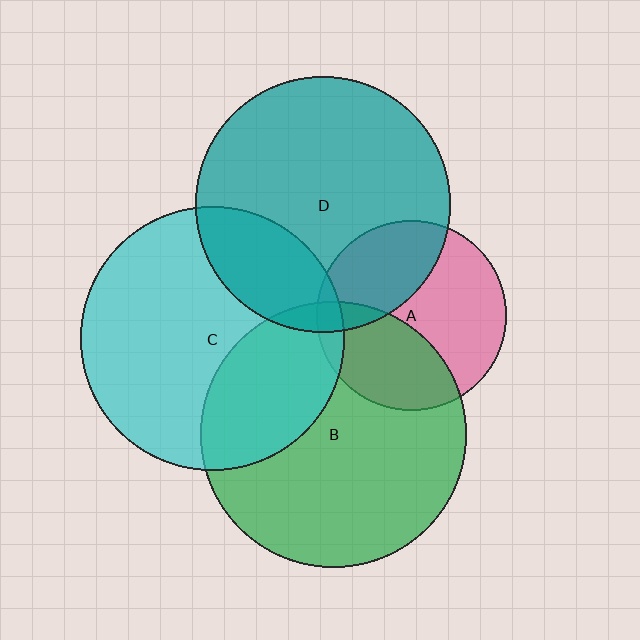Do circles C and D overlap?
Yes.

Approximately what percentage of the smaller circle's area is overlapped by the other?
Approximately 20%.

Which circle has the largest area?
Circle B (green).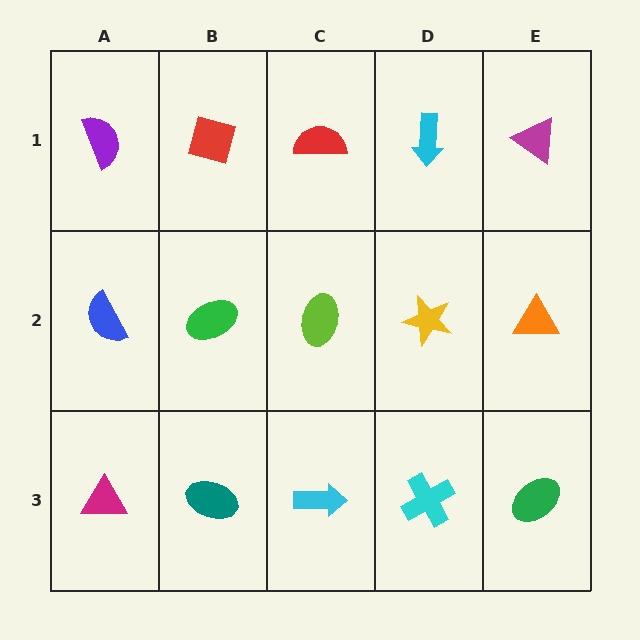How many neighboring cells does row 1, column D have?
3.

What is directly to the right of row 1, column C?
A cyan arrow.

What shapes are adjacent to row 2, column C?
A red semicircle (row 1, column C), a cyan arrow (row 3, column C), a green ellipse (row 2, column B), a yellow star (row 2, column D).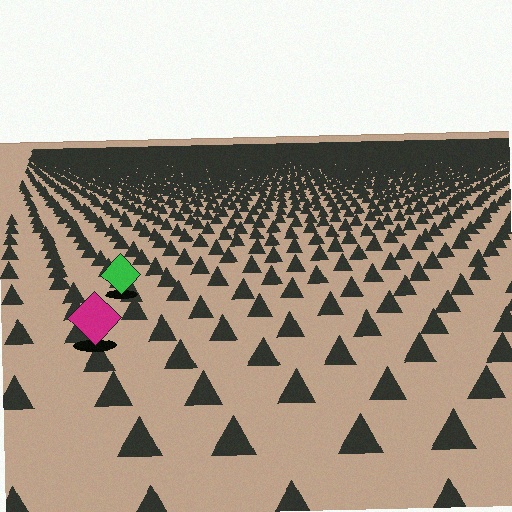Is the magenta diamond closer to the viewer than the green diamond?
Yes. The magenta diamond is closer — you can tell from the texture gradient: the ground texture is coarser near it.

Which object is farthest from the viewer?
The green diamond is farthest from the viewer. It appears smaller and the ground texture around it is denser.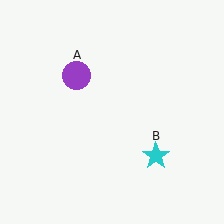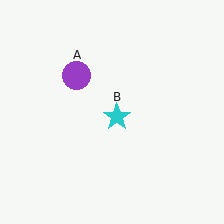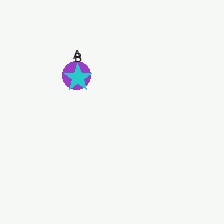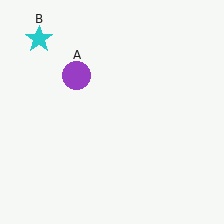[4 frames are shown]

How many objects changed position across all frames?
1 object changed position: cyan star (object B).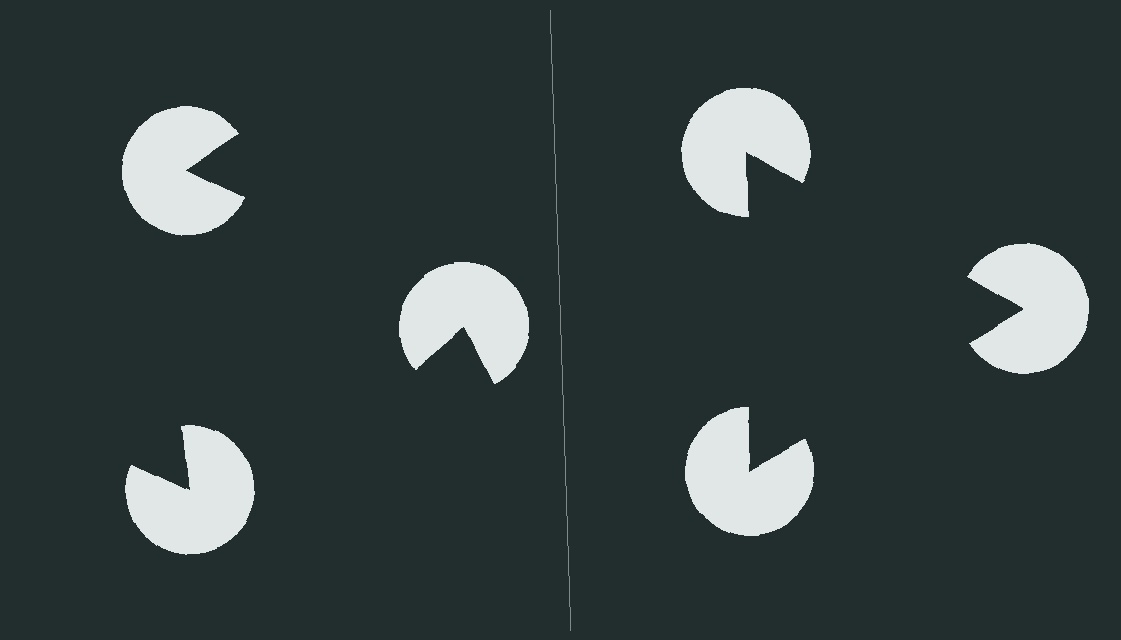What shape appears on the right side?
An illusory triangle.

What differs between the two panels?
The pac-man discs are positioned identically on both sides; only the wedge orientations differ. On the right they align to a triangle; on the left they are misaligned.